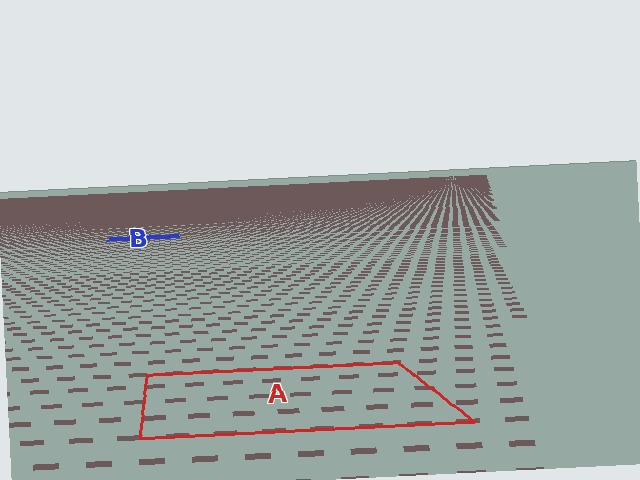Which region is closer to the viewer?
Region A is closer. The texture elements there are larger and more spread out.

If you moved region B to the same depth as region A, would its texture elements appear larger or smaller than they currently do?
They would appear larger. At a closer depth, the same texture elements are projected at a bigger on-screen size.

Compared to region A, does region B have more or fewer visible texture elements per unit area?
Region B has more texture elements per unit area — they are packed more densely because it is farther away.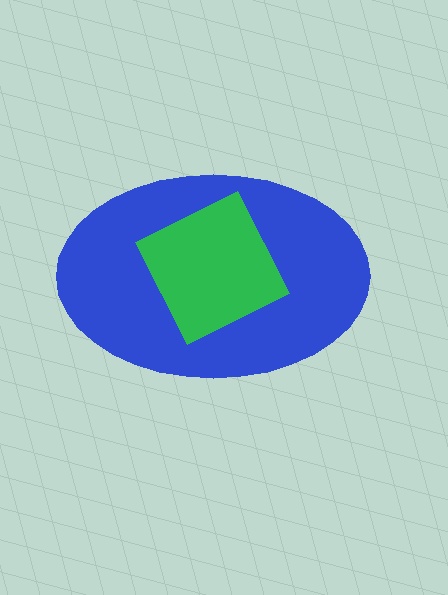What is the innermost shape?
The green square.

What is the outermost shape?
The blue ellipse.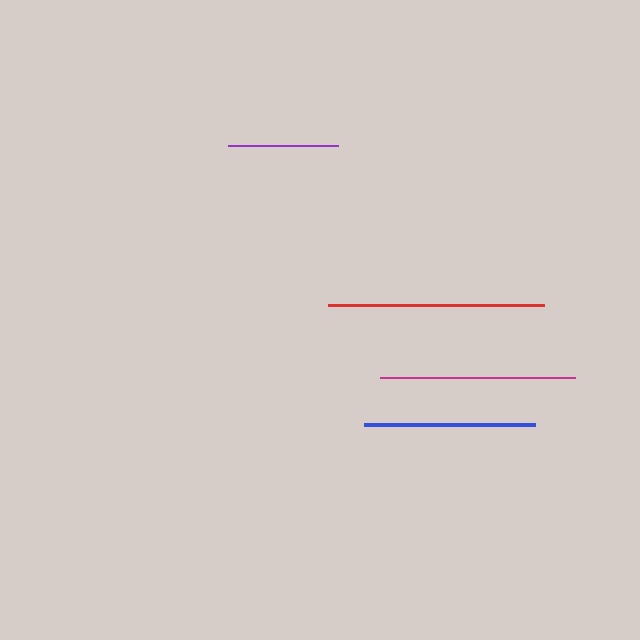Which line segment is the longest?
The red line is the longest at approximately 216 pixels.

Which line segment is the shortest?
The purple line is the shortest at approximately 110 pixels.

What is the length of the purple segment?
The purple segment is approximately 110 pixels long.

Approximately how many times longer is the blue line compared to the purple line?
The blue line is approximately 1.6 times the length of the purple line.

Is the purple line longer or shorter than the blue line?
The blue line is longer than the purple line.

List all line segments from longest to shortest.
From longest to shortest: red, magenta, blue, purple.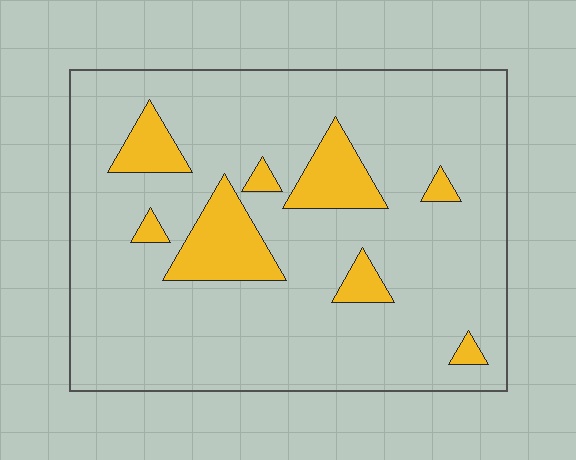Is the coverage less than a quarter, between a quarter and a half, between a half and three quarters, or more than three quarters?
Less than a quarter.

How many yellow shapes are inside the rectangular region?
8.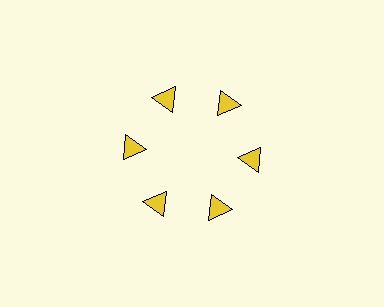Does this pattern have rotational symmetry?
Yes, this pattern has 6-fold rotational symmetry. It looks the same after rotating 60 degrees around the center.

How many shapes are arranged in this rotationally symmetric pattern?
There are 6 shapes, arranged in 6 groups of 1.